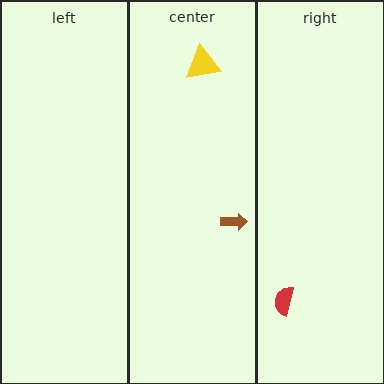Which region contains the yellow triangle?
The center region.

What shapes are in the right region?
The red semicircle.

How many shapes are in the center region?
2.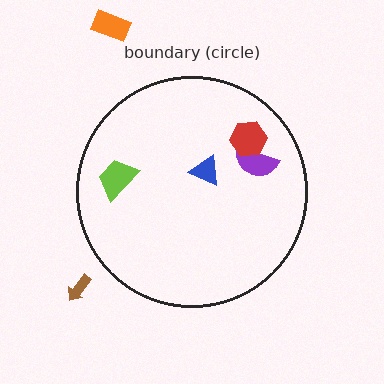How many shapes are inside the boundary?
4 inside, 2 outside.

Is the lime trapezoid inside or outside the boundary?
Inside.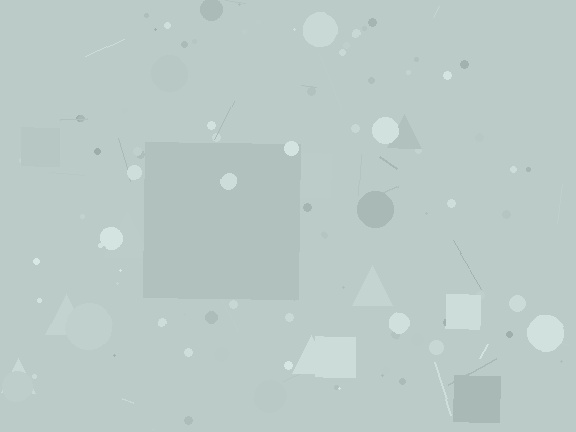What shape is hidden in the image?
A square is hidden in the image.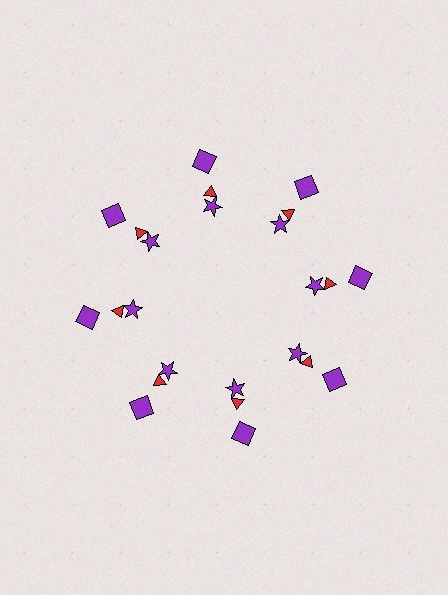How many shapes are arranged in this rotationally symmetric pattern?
There are 24 shapes, arranged in 8 groups of 3.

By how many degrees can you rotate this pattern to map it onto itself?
The pattern maps onto itself every 45 degrees of rotation.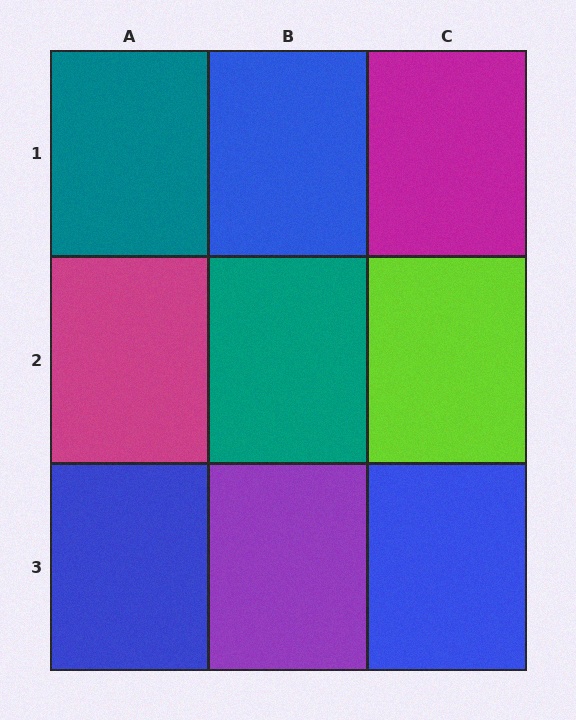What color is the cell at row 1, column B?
Blue.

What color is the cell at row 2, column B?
Teal.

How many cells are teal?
2 cells are teal.